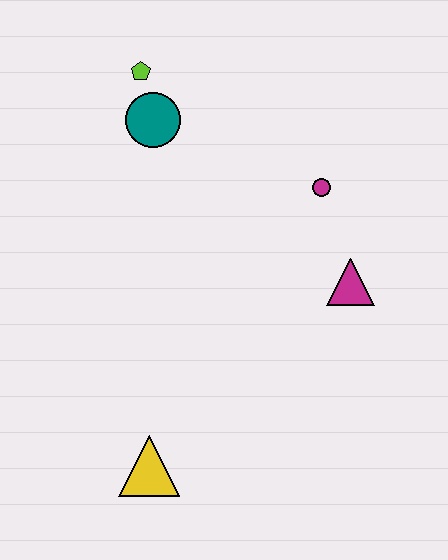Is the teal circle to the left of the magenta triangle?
Yes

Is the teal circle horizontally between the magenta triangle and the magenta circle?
No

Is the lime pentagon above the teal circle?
Yes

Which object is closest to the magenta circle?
The magenta triangle is closest to the magenta circle.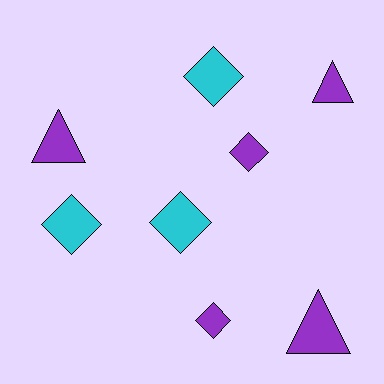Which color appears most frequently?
Purple, with 5 objects.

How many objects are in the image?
There are 8 objects.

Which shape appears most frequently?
Diamond, with 5 objects.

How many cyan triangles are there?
There are no cyan triangles.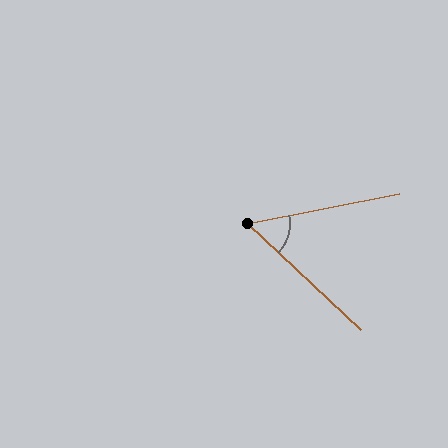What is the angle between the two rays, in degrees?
Approximately 55 degrees.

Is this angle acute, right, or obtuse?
It is acute.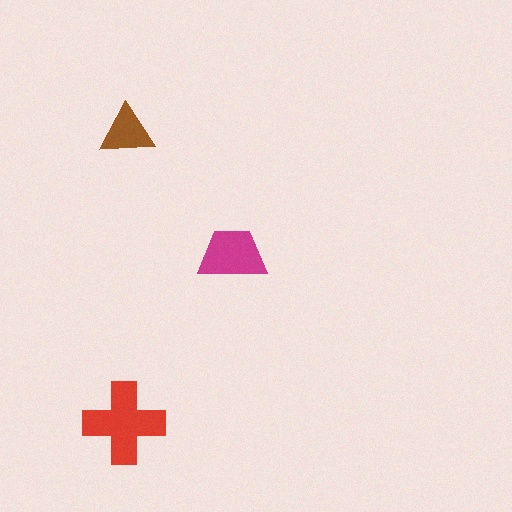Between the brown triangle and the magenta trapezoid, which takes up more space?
The magenta trapezoid.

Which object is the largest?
The red cross.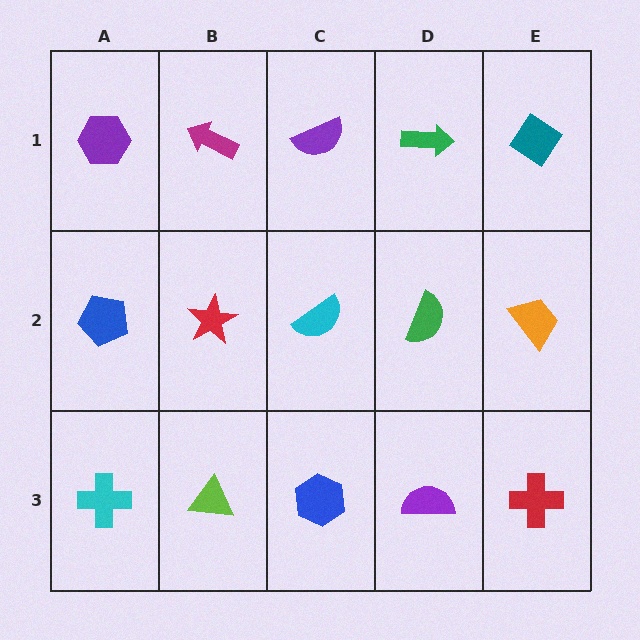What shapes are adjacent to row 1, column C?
A cyan semicircle (row 2, column C), a magenta arrow (row 1, column B), a green arrow (row 1, column D).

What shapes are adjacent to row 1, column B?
A red star (row 2, column B), a purple hexagon (row 1, column A), a purple semicircle (row 1, column C).